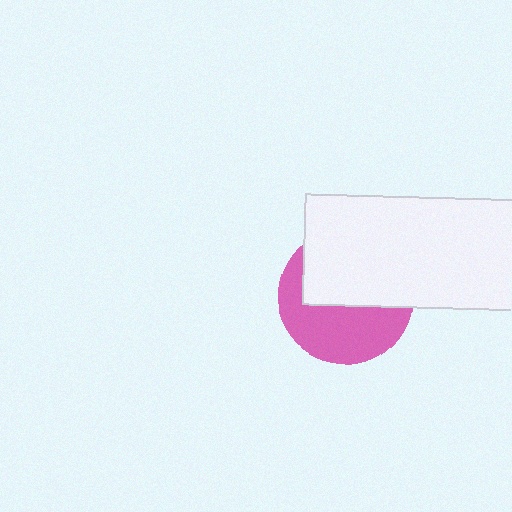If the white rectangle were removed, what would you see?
You would see the complete pink circle.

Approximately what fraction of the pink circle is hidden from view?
Roughly 51% of the pink circle is hidden behind the white rectangle.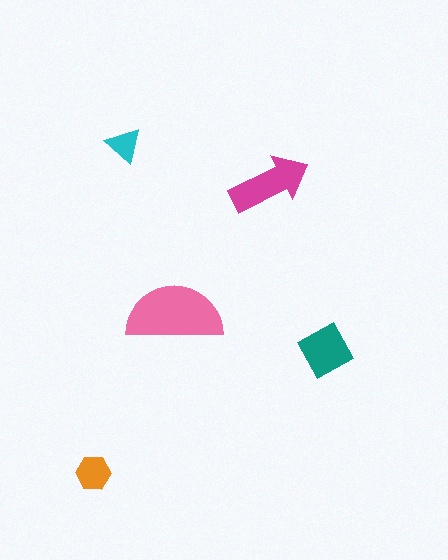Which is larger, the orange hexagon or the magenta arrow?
The magenta arrow.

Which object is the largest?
The pink semicircle.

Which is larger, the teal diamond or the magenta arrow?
The magenta arrow.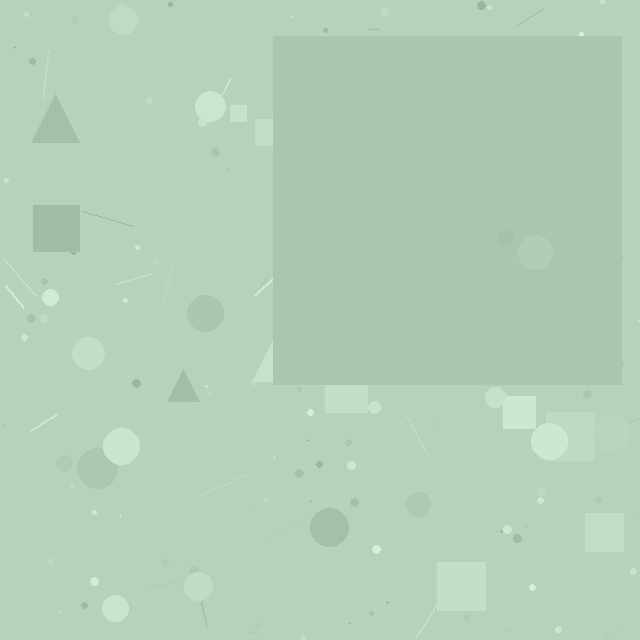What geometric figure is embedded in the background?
A square is embedded in the background.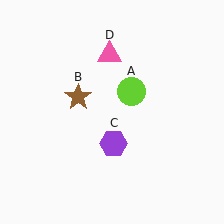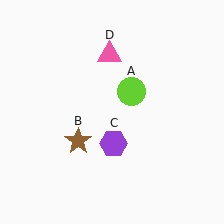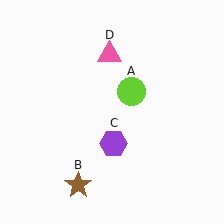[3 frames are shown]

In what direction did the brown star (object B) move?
The brown star (object B) moved down.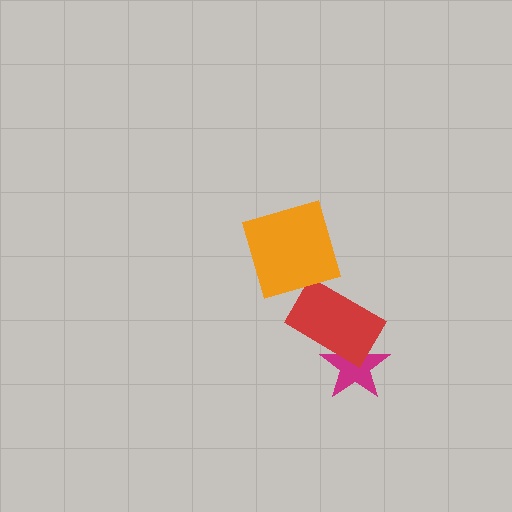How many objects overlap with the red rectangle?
1 object overlaps with the red rectangle.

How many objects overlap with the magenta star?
1 object overlaps with the magenta star.